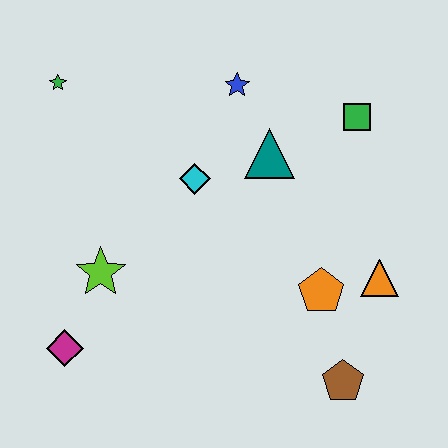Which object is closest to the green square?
The teal triangle is closest to the green square.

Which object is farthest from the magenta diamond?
The green square is farthest from the magenta diamond.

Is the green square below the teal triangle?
No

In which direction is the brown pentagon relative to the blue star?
The brown pentagon is below the blue star.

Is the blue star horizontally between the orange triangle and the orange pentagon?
No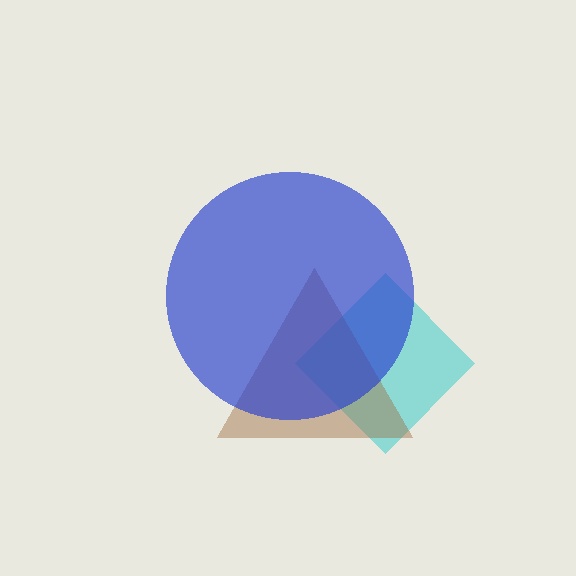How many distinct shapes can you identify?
There are 3 distinct shapes: a cyan diamond, a brown triangle, a blue circle.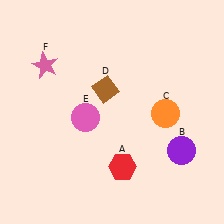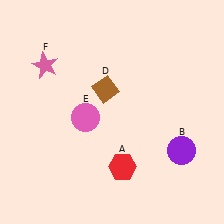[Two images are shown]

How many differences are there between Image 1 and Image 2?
There is 1 difference between the two images.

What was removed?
The orange circle (C) was removed in Image 2.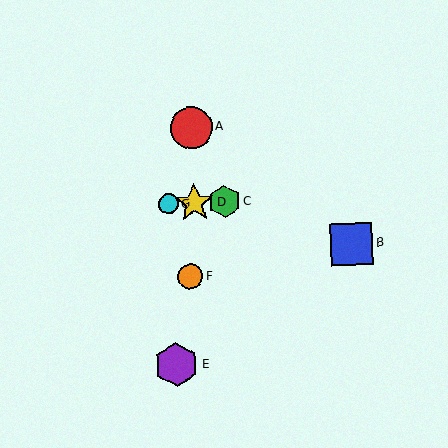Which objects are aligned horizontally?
Objects C, D, G are aligned horizontally.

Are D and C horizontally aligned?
Yes, both are at y≈203.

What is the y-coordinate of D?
Object D is at y≈203.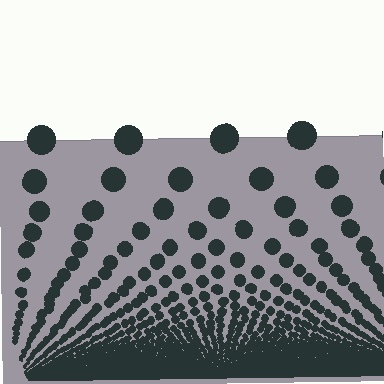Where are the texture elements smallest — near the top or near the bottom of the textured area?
Near the bottom.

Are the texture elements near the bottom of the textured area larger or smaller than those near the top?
Smaller. The gradient is inverted — elements near the bottom are smaller and denser.